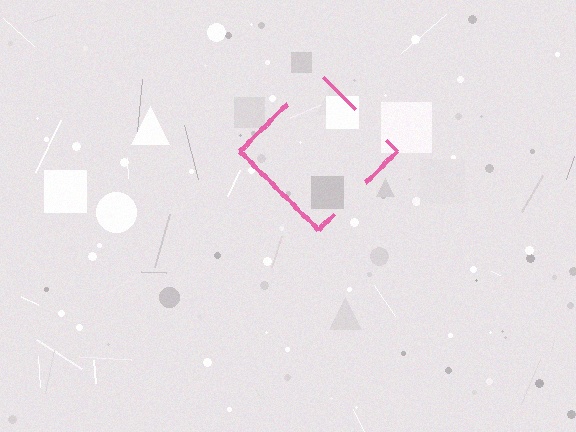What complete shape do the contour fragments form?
The contour fragments form a diamond.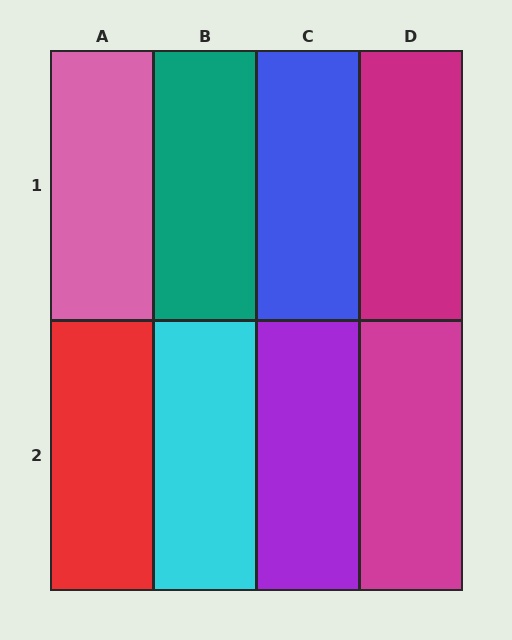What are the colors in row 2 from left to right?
Red, cyan, purple, magenta.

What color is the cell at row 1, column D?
Magenta.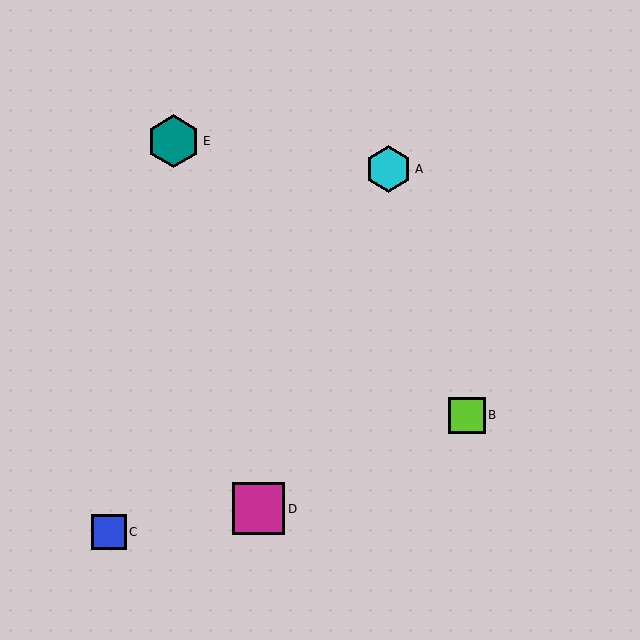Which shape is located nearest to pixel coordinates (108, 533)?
The blue square (labeled C) at (109, 532) is nearest to that location.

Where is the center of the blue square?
The center of the blue square is at (109, 532).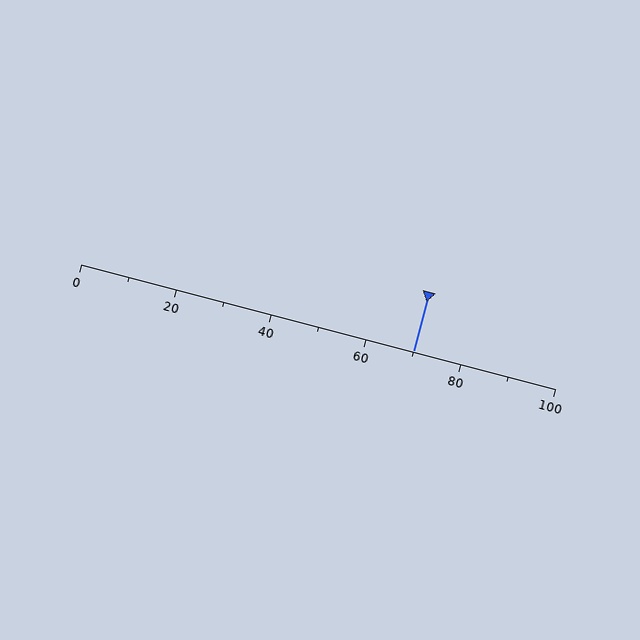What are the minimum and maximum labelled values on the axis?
The axis runs from 0 to 100.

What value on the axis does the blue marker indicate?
The marker indicates approximately 70.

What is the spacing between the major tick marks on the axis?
The major ticks are spaced 20 apart.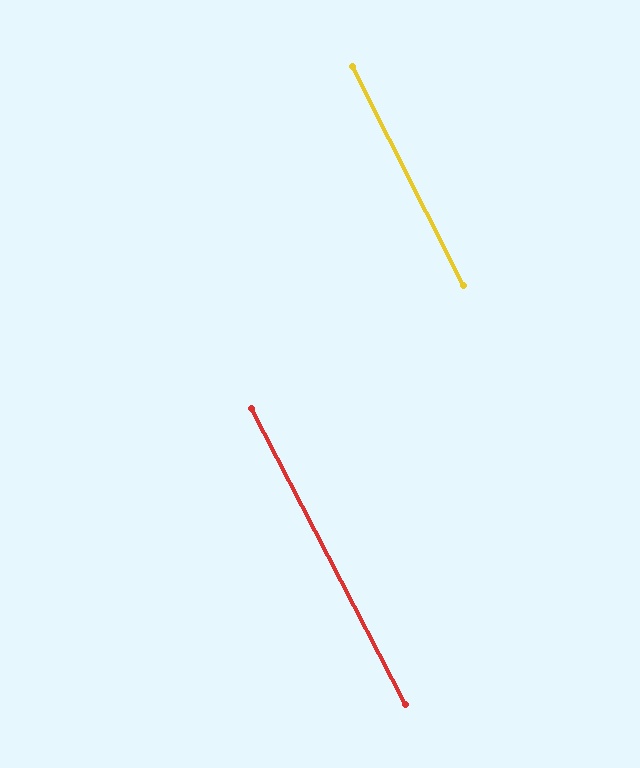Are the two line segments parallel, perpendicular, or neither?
Parallel — their directions differ by only 0.6°.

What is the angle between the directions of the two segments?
Approximately 1 degree.